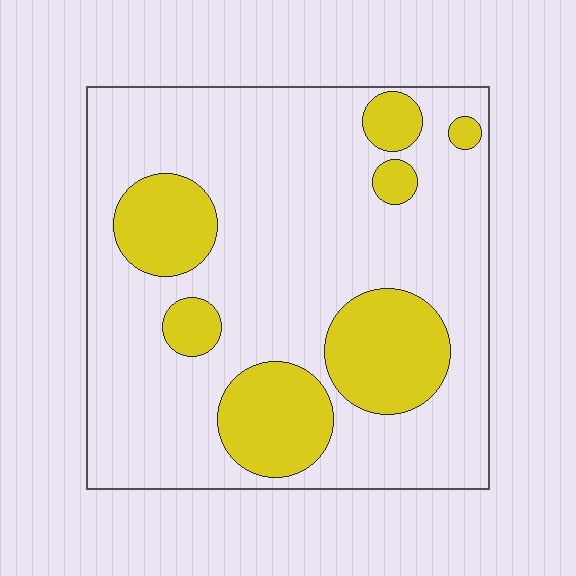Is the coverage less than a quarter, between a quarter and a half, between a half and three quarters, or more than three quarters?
Less than a quarter.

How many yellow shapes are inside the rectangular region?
7.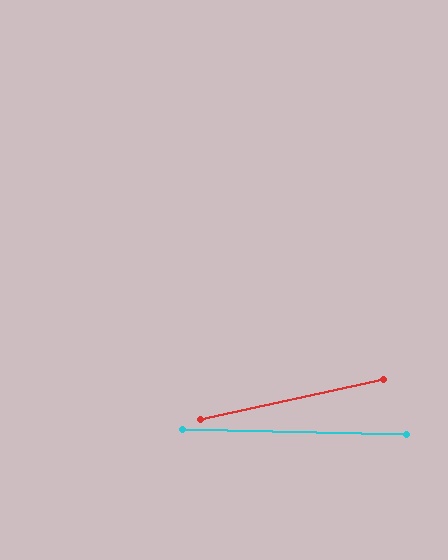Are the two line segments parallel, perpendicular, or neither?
Neither parallel nor perpendicular — they differ by about 14°.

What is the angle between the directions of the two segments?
Approximately 14 degrees.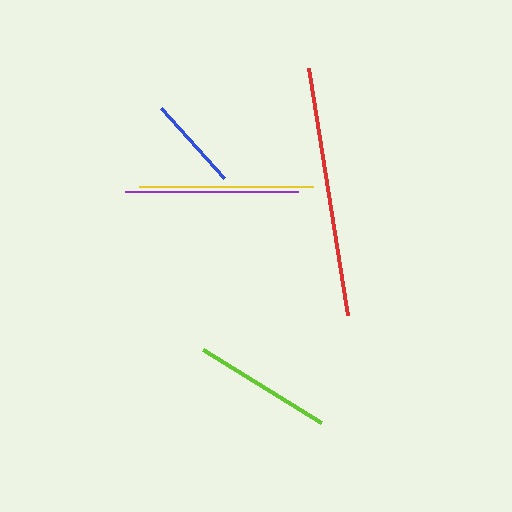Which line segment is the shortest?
The blue line is the shortest at approximately 94 pixels.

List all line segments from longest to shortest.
From longest to shortest: red, yellow, purple, lime, blue.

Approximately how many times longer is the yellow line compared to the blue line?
The yellow line is approximately 1.9 times the length of the blue line.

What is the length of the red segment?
The red segment is approximately 249 pixels long.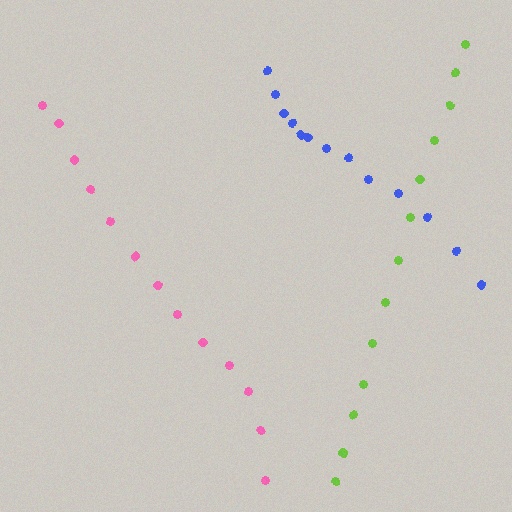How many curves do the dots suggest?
There are 3 distinct paths.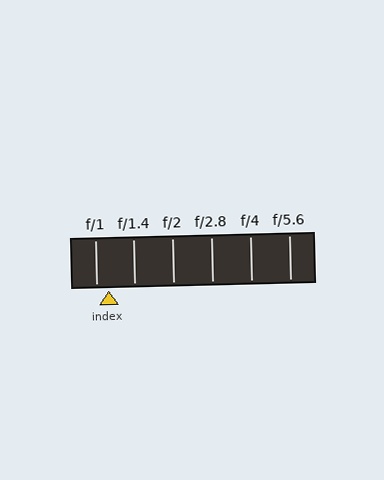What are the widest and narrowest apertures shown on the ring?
The widest aperture shown is f/1 and the narrowest is f/5.6.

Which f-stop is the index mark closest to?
The index mark is closest to f/1.